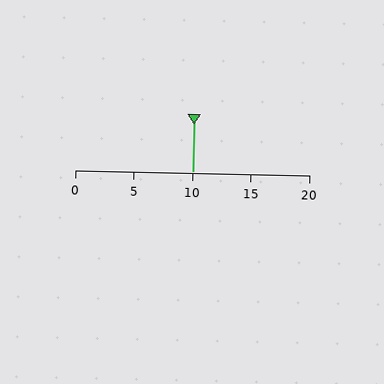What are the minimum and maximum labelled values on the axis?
The axis runs from 0 to 20.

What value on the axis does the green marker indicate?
The marker indicates approximately 10.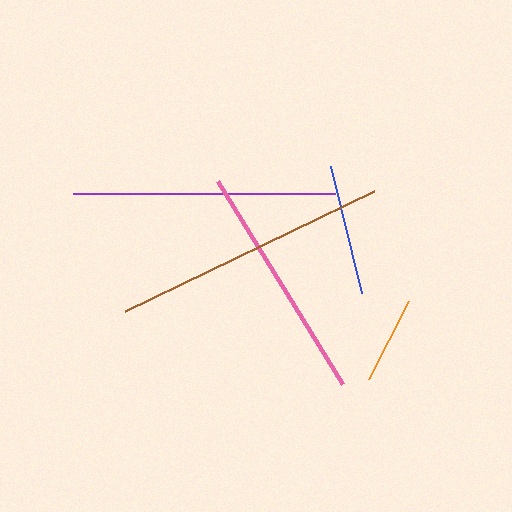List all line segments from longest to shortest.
From longest to shortest: brown, purple, pink, blue, orange.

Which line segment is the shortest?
The orange line is the shortest at approximately 88 pixels.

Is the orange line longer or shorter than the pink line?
The pink line is longer than the orange line.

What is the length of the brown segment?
The brown segment is approximately 276 pixels long.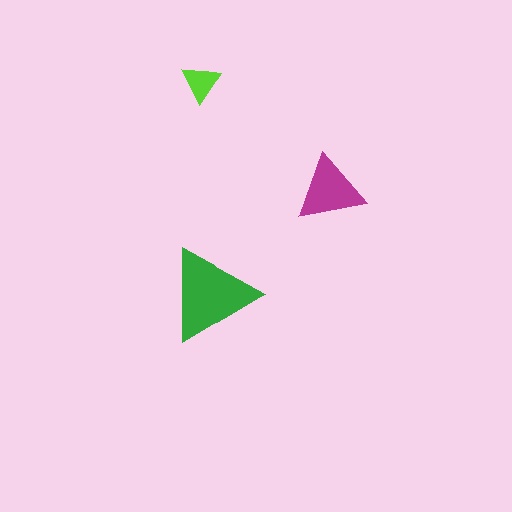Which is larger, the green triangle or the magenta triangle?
The green one.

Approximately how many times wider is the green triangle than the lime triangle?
About 2.5 times wider.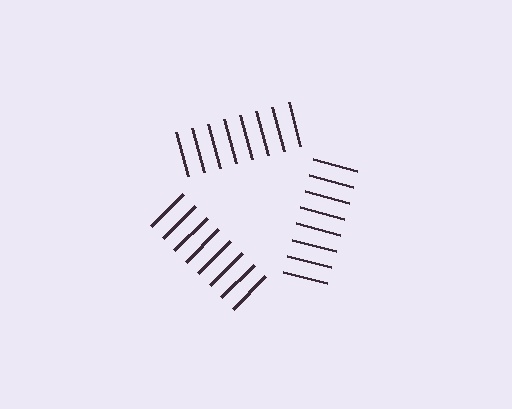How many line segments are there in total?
24 — 8 along each of the 3 edges.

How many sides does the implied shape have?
3 sides — the line-ends trace a triangle.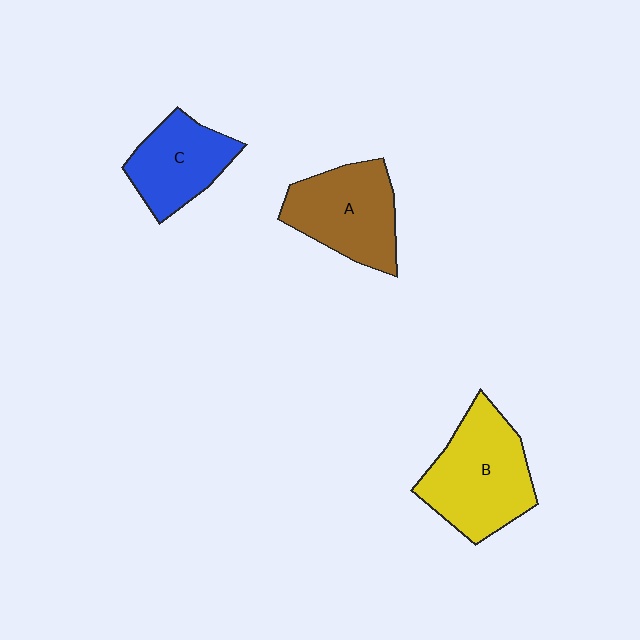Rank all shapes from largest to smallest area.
From largest to smallest: B (yellow), A (brown), C (blue).